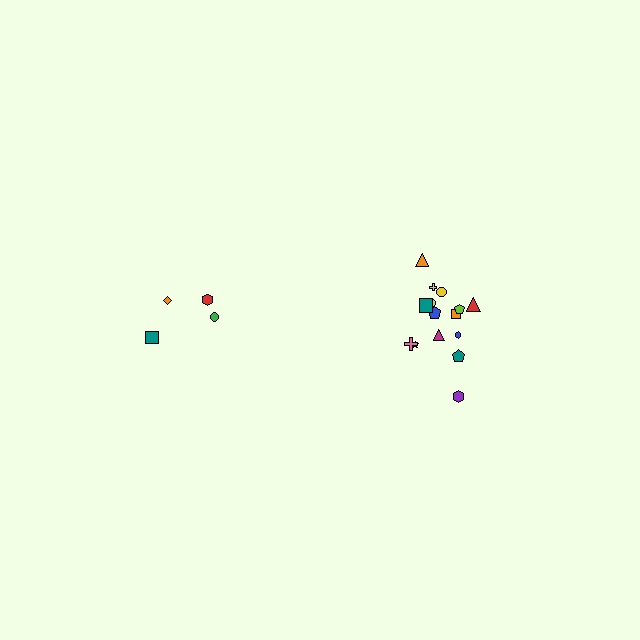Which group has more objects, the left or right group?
The right group.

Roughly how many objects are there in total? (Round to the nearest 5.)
Roughly 20 objects in total.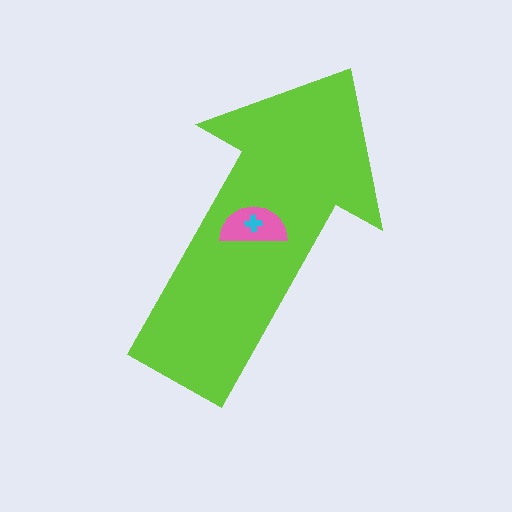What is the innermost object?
The cyan cross.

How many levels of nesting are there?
3.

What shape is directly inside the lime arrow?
The pink semicircle.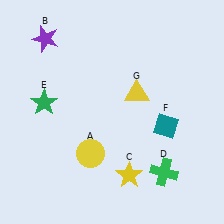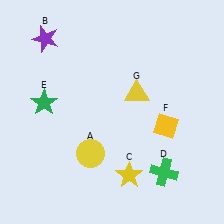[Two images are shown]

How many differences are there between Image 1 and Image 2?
There is 1 difference between the two images.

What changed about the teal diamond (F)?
In Image 1, F is teal. In Image 2, it changed to yellow.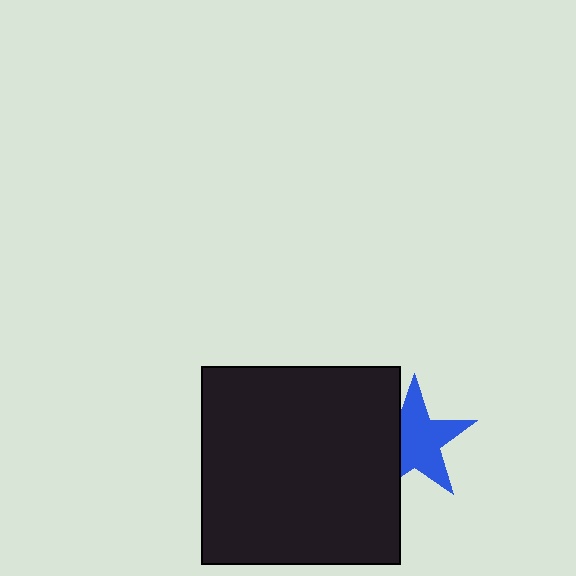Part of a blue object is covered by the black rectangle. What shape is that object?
It is a star.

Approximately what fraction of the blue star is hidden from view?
Roughly 31% of the blue star is hidden behind the black rectangle.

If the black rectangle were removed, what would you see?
You would see the complete blue star.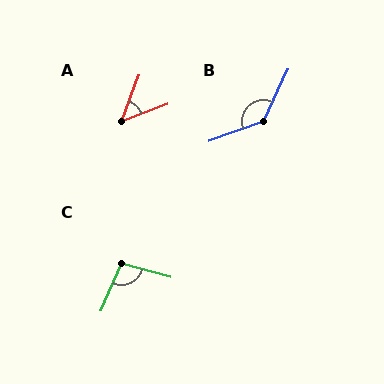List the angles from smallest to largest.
A (48°), C (98°), B (135°).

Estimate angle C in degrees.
Approximately 98 degrees.